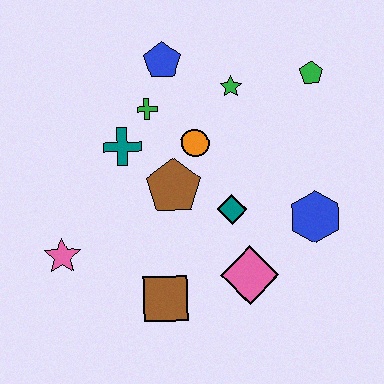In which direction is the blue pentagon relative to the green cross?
The blue pentagon is above the green cross.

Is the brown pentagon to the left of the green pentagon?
Yes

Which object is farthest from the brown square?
The green pentagon is farthest from the brown square.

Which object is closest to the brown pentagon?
The orange circle is closest to the brown pentagon.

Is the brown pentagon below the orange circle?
Yes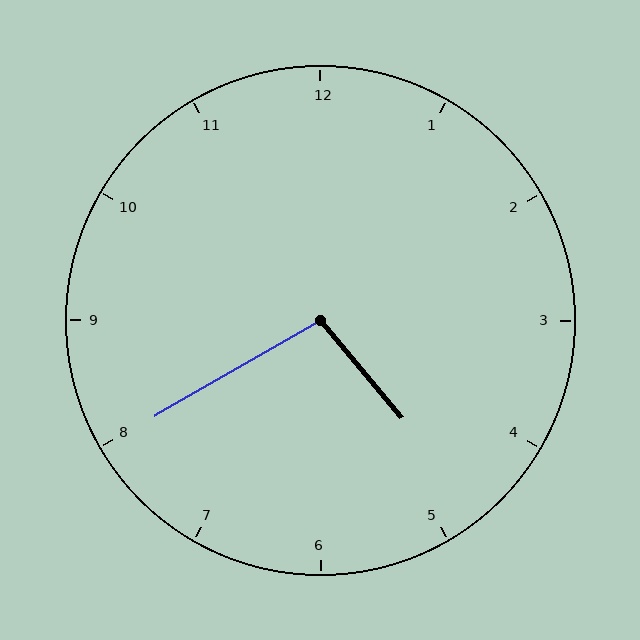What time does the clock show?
4:40.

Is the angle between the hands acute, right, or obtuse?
It is obtuse.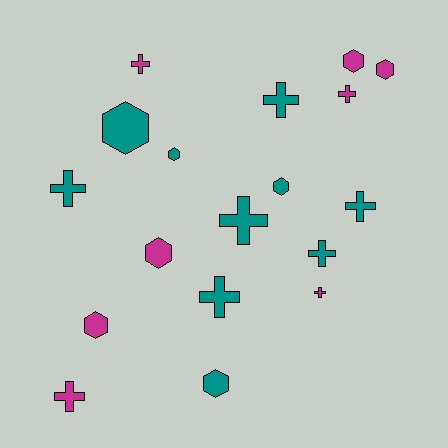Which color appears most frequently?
Teal, with 10 objects.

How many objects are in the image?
There are 18 objects.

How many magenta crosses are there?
There are 4 magenta crosses.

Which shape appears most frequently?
Cross, with 10 objects.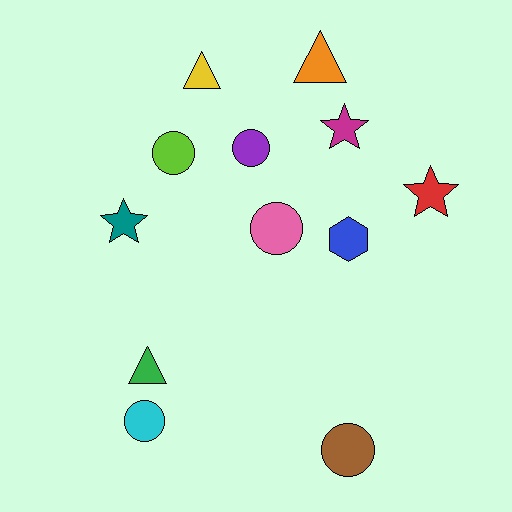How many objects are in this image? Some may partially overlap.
There are 12 objects.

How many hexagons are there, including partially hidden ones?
There is 1 hexagon.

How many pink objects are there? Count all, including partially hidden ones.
There is 1 pink object.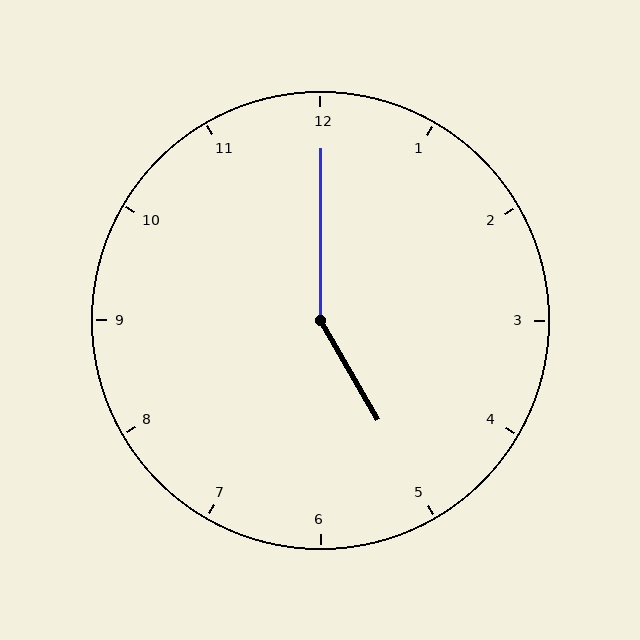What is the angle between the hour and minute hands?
Approximately 150 degrees.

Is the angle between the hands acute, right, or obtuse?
It is obtuse.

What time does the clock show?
5:00.